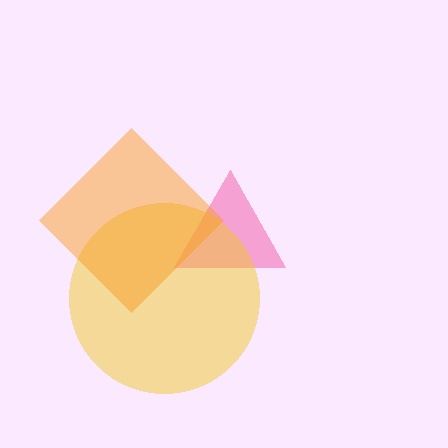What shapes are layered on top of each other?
The layered shapes are: a pink triangle, a yellow circle, an orange diamond.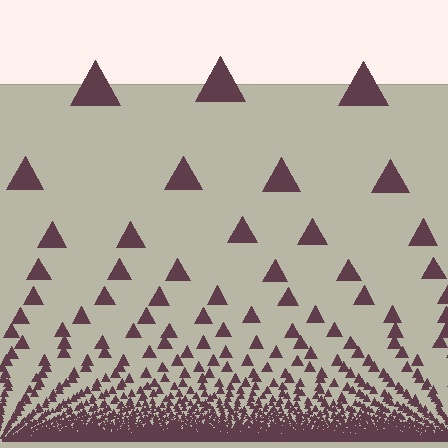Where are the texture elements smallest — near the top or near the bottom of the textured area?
Near the bottom.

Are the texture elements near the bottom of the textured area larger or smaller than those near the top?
Smaller. The gradient is inverted — elements near the bottom are smaller and denser.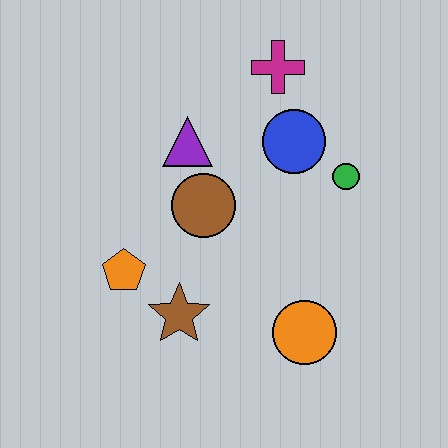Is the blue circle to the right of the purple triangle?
Yes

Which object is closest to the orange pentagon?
The brown star is closest to the orange pentagon.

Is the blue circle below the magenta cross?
Yes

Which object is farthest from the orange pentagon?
The magenta cross is farthest from the orange pentagon.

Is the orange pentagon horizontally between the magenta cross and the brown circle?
No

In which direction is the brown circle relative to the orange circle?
The brown circle is above the orange circle.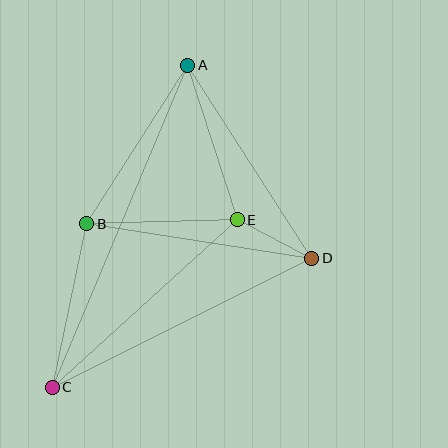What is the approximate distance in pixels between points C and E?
The distance between C and E is approximately 250 pixels.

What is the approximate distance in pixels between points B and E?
The distance between B and E is approximately 151 pixels.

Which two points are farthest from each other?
Points A and C are farthest from each other.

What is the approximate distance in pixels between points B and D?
The distance between B and D is approximately 228 pixels.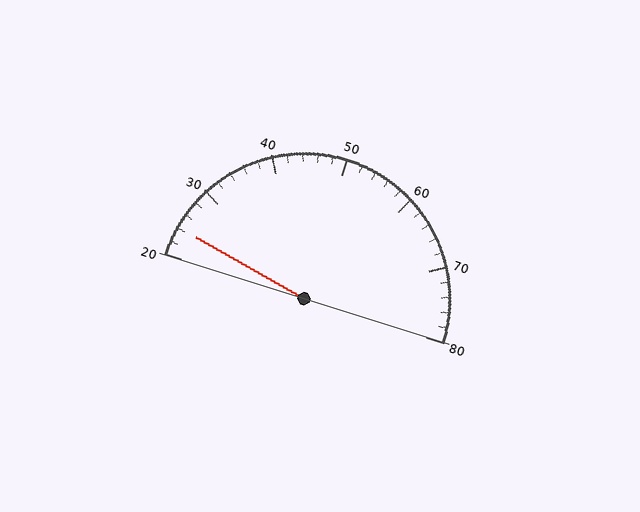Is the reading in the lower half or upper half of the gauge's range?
The reading is in the lower half of the range (20 to 80).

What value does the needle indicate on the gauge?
The needle indicates approximately 24.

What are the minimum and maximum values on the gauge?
The gauge ranges from 20 to 80.